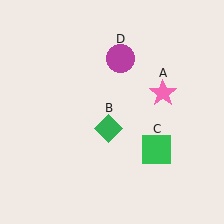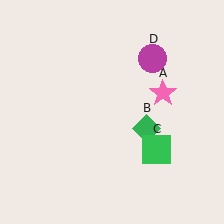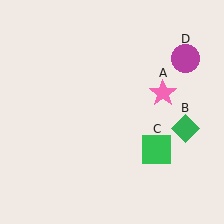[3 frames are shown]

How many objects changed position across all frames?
2 objects changed position: green diamond (object B), magenta circle (object D).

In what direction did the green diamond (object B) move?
The green diamond (object B) moved right.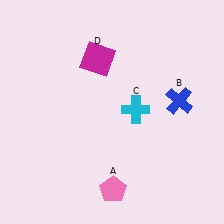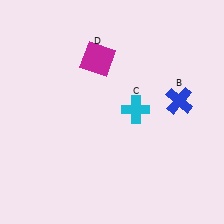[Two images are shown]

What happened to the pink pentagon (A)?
The pink pentagon (A) was removed in Image 2. It was in the bottom-right area of Image 1.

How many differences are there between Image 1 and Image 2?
There is 1 difference between the two images.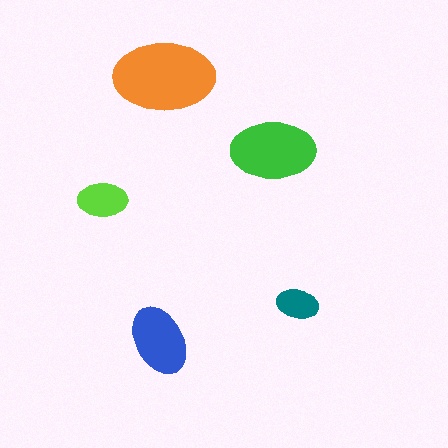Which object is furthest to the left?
The lime ellipse is leftmost.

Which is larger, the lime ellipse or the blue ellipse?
The blue one.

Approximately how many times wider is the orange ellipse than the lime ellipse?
About 2 times wider.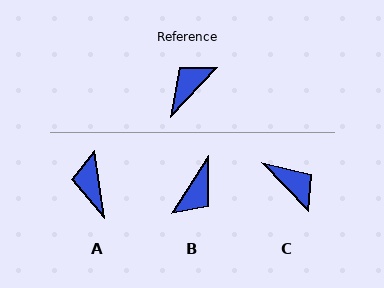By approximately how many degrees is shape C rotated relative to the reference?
Approximately 93 degrees clockwise.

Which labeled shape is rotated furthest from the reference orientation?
B, about 169 degrees away.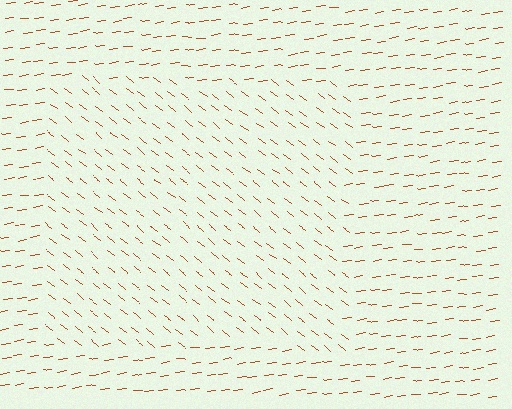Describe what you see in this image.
The image is filled with small brown line segments. A rectangle region in the image has lines oriented differently from the surrounding lines, creating a visible texture boundary.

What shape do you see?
I see a rectangle.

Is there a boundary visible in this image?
Yes, there is a texture boundary formed by a change in line orientation.